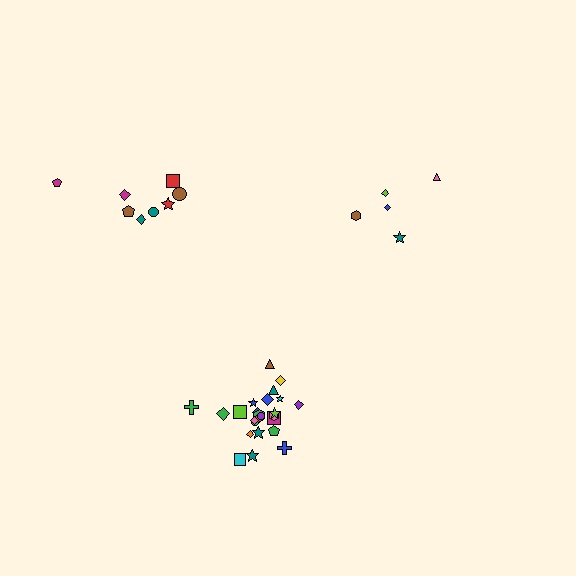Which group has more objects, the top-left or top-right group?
The top-left group.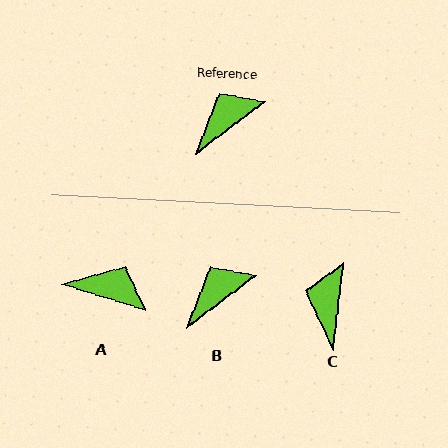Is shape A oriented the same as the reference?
No, it is off by about 54 degrees.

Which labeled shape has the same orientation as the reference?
B.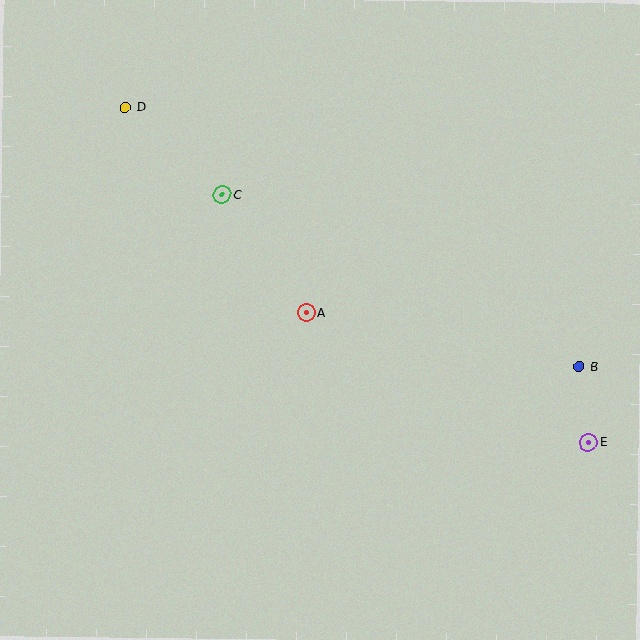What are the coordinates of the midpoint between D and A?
The midpoint between D and A is at (216, 210).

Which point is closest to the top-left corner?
Point D is closest to the top-left corner.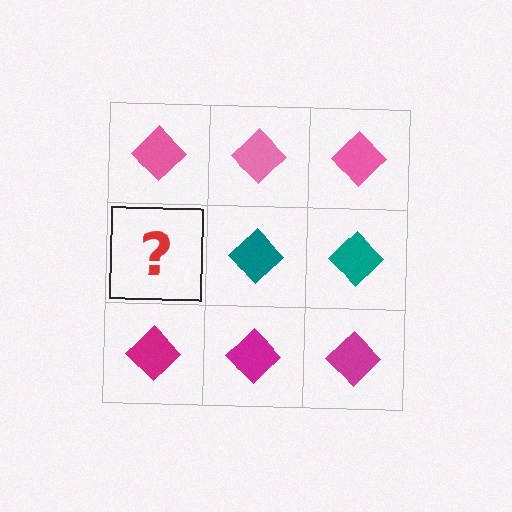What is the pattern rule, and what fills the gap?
The rule is that each row has a consistent color. The gap should be filled with a teal diamond.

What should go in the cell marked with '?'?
The missing cell should contain a teal diamond.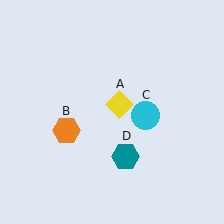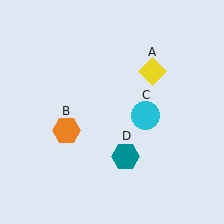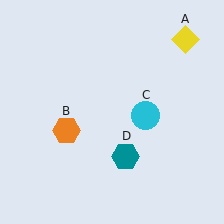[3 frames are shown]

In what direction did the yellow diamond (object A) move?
The yellow diamond (object A) moved up and to the right.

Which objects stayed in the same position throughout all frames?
Orange hexagon (object B) and cyan circle (object C) and teal hexagon (object D) remained stationary.